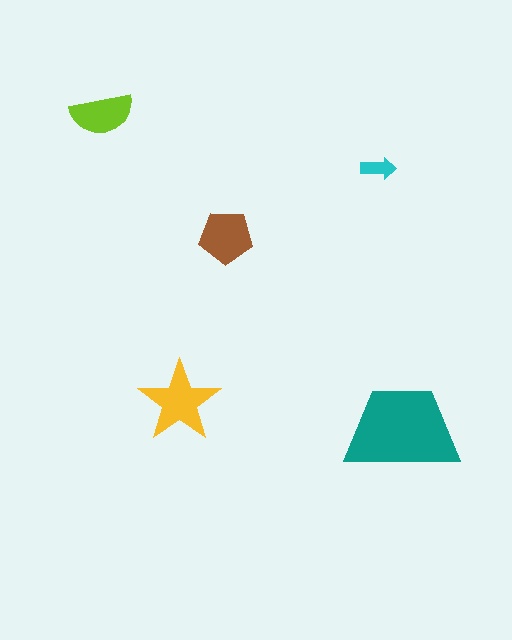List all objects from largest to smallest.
The teal trapezoid, the yellow star, the brown pentagon, the lime semicircle, the cyan arrow.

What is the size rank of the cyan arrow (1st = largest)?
5th.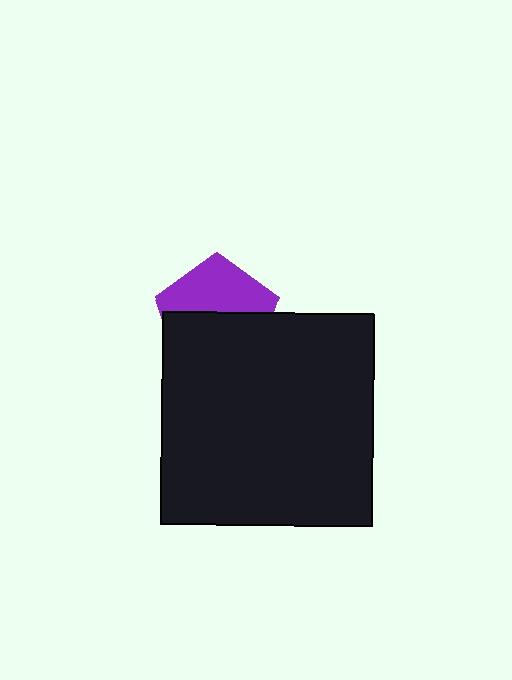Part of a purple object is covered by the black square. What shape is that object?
It is a pentagon.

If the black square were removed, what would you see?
You would see the complete purple pentagon.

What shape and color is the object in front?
The object in front is a black square.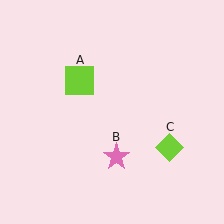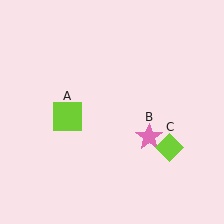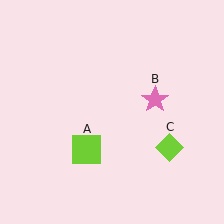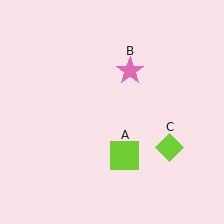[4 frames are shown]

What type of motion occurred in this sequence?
The lime square (object A), pink star (object B) rotated counterclockwise around the center of the scene.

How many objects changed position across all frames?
2 objects changed position: lime square (object A), pink star (object B).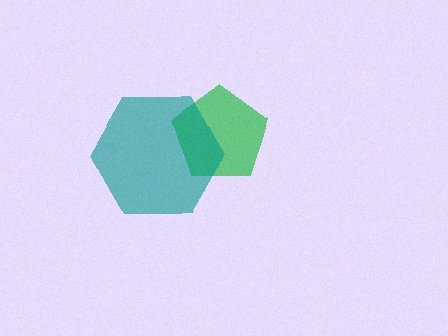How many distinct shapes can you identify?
There are 2 distinct shapes: a green pentagon, a teal hexagon.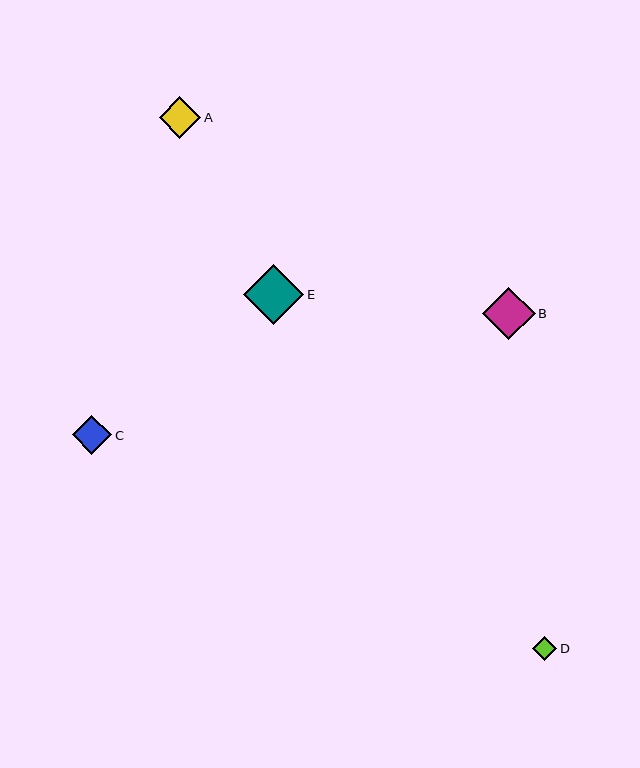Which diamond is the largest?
Diamond E is the largest with a size of approximately 60 pixels.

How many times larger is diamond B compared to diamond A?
Diamond B is approximately 1.3 times the size of diamond A.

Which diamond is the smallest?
Diamond D is the smallest with a size of approximately 24 pixels.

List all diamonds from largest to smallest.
From largest to smallest: E, B, A, C, D.